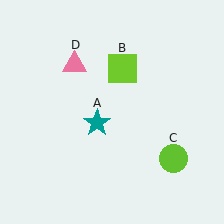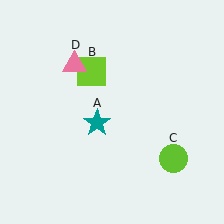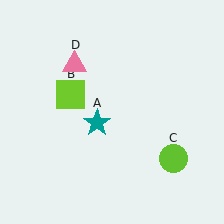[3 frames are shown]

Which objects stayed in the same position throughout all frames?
Teal star (object A) and lime circle (object C) and pink triangle (object D) remained stationary.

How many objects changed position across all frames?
1 object changed position: lime square (object B).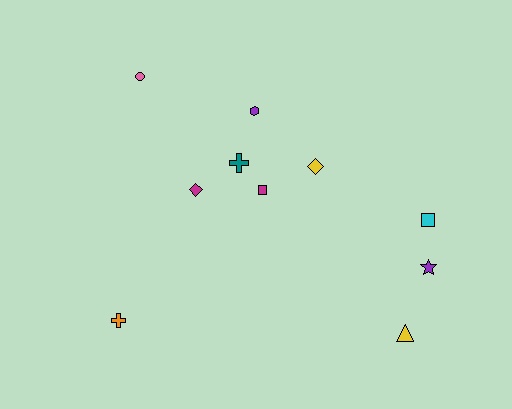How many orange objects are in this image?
There is 1 orange object.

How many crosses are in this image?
There are 2 crosses.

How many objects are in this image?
There are 10 objects.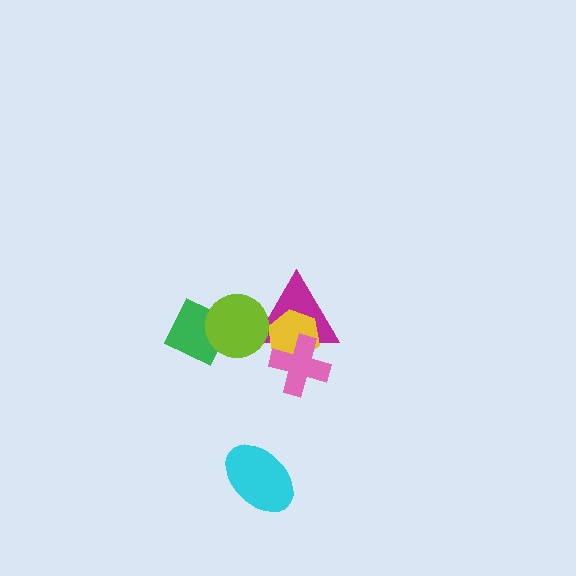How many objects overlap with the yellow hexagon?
2 objects overlap with the yellow hexagon.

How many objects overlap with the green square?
1 object overlaps with the green square.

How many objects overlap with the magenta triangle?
3 objects overlap with the magenta triangle.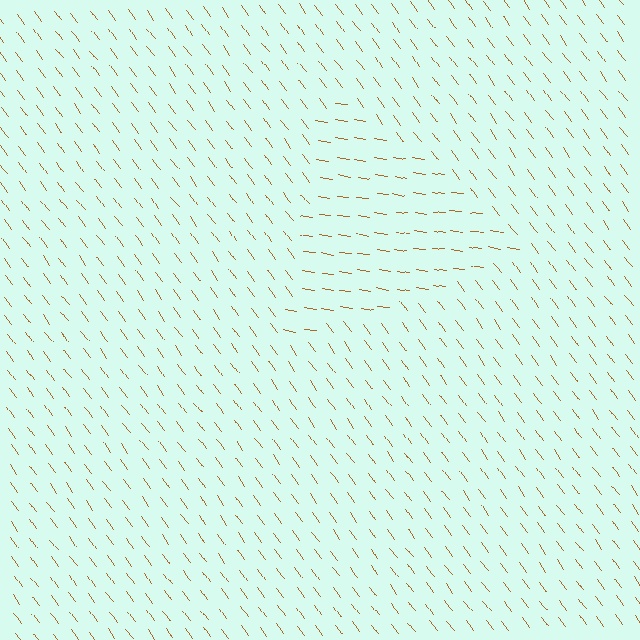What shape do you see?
I see a triangle.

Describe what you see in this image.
The image is filled with small brown line segments. A triangle region in the image has lines oriented differently from the surrounding lines, creating a visible texture boundary.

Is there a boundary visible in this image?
Yes, there is a texture boundary formed by a change in line orientation.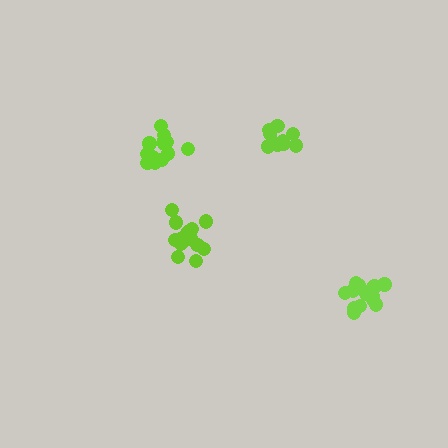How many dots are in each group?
Group 1: 16 dots, Group 2: 15 dots, Group 3: 13 dots, Group 4: 11 dots (55 total).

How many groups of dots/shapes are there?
There are 4 groups.